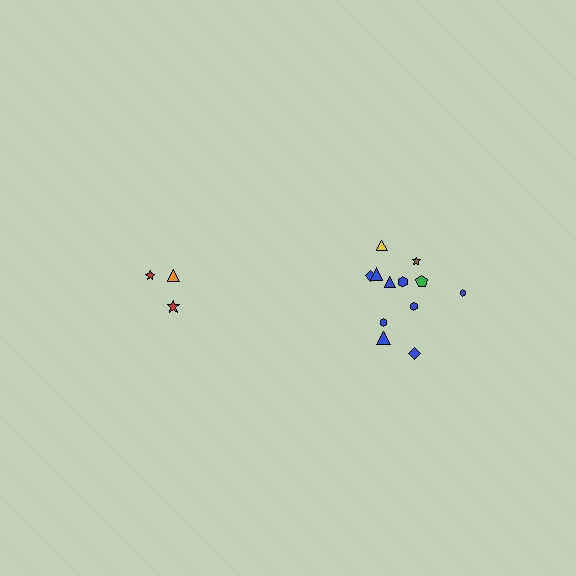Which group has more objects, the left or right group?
The right group.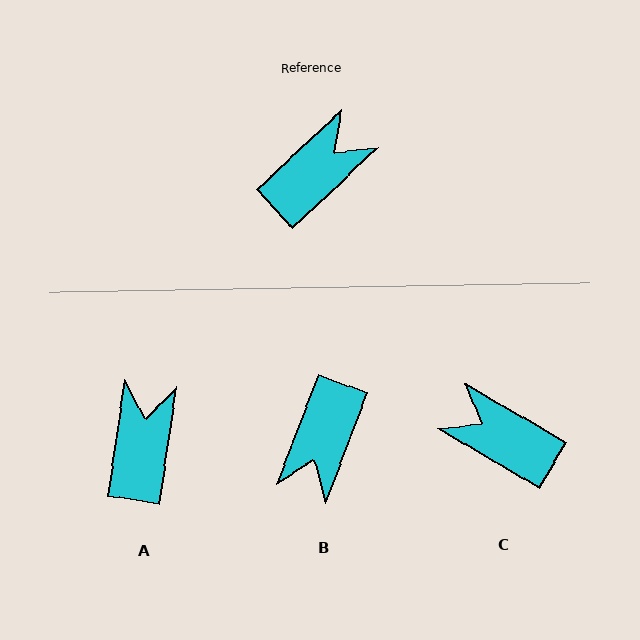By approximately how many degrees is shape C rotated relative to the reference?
Approximately 106 degrees counter-clockwise.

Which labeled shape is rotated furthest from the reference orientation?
B, about 154 degrees away.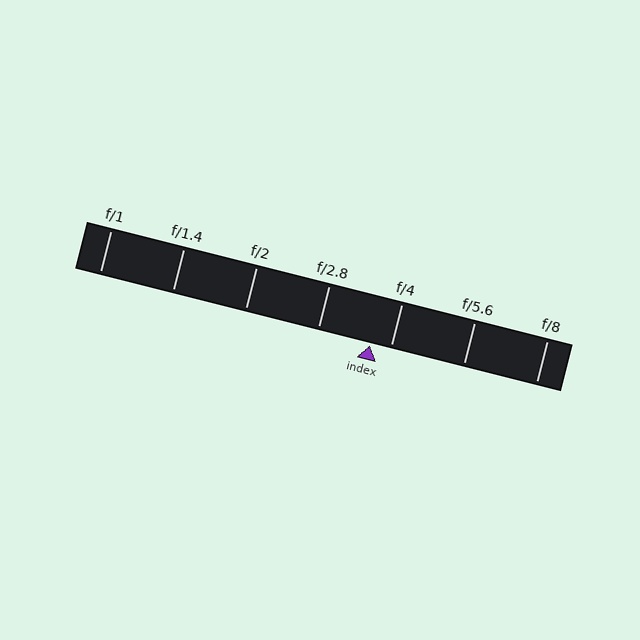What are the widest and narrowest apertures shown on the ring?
The widest aperture shown is f/1 and the narrowest is f/8.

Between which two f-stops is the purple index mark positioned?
The index mark is between f/2.8 and f/4.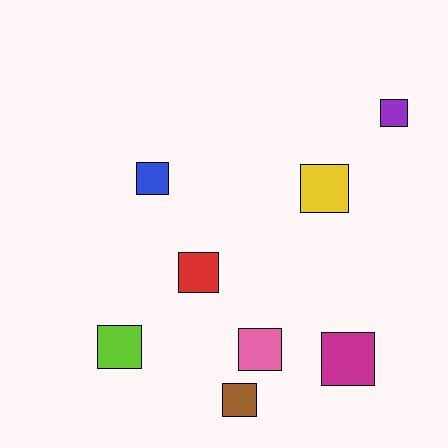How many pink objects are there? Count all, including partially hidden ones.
There is 1 pink object.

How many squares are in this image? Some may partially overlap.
There are 8 squares.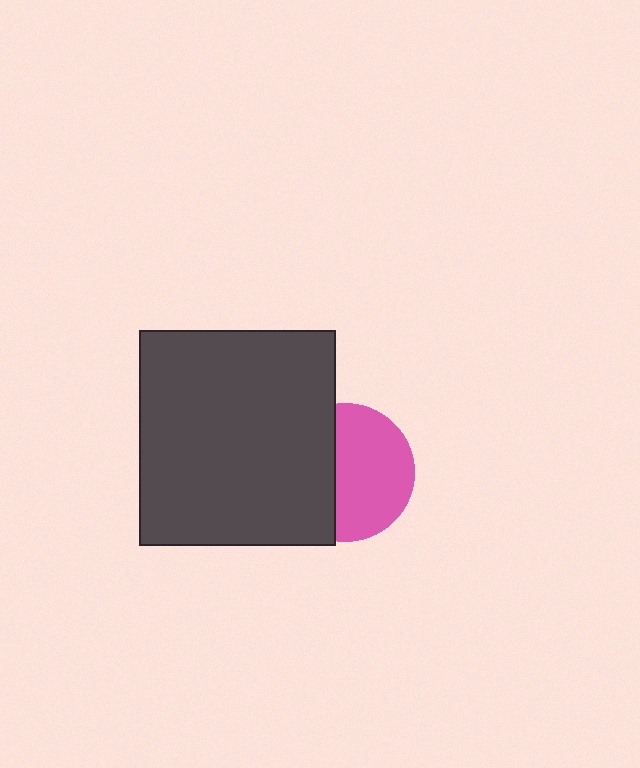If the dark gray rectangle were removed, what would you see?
You would see the complete pink circle.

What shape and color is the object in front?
The object in front is a dark gray rectangle.